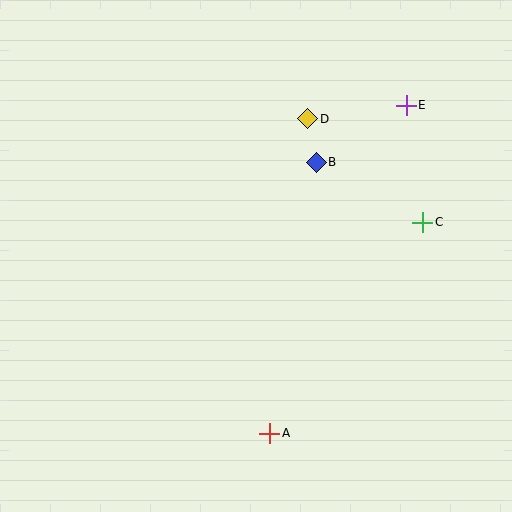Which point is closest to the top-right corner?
Point E is closest to the top-right corner.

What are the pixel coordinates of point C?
Point C is at (423, 222).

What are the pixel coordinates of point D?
Point D is at (308, 119).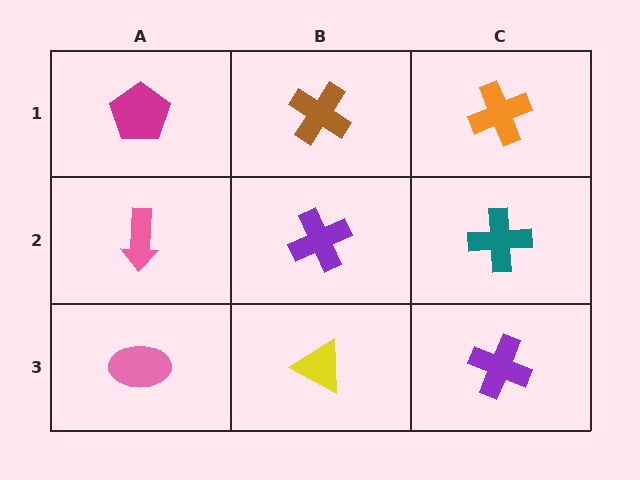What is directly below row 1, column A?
A pink arrow.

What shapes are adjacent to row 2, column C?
An orange cross (row 1, column C), a purple cross (row 3, column C), a purple cross (row 2, column B).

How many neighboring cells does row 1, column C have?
2.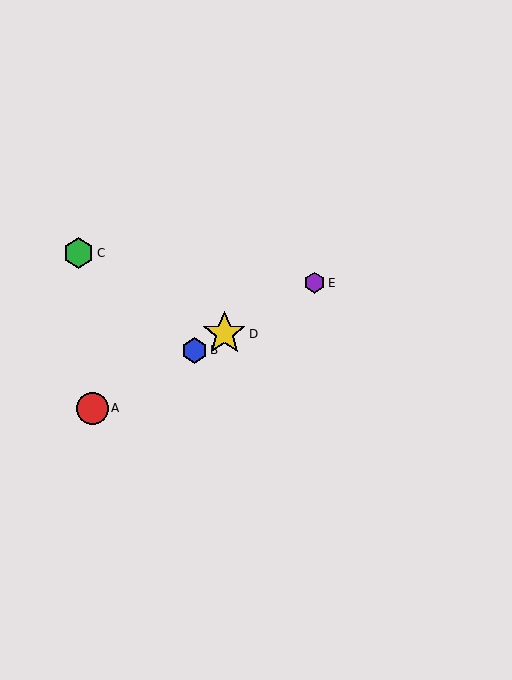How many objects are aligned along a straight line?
4 objects (A, B, D, E) are aligned along a straight line.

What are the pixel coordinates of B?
Object B is at (194, 350).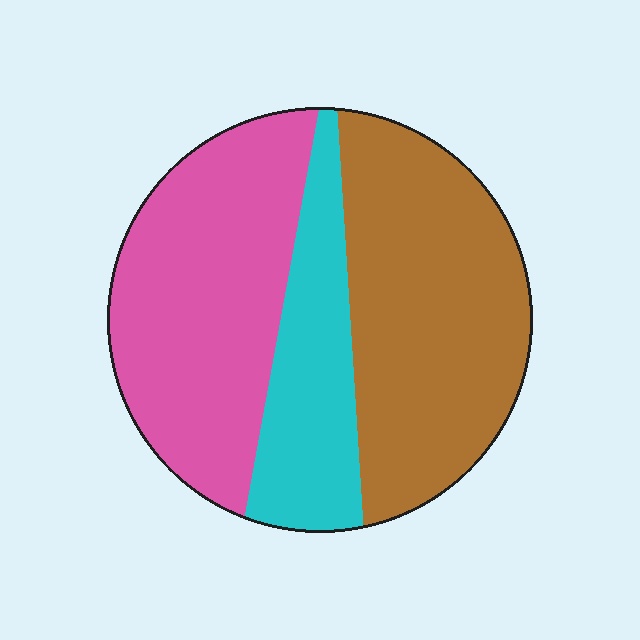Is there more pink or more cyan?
Pink.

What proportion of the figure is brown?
Brown covers about 40% of the figure.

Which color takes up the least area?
Cyan, at roughly 20%.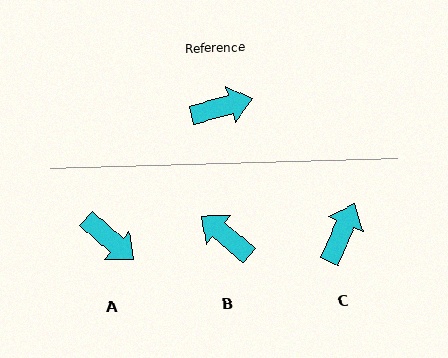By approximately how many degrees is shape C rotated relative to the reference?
Approximately 50 degrees counter-clockwise.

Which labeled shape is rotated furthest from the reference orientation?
B, about 125 degrees away.